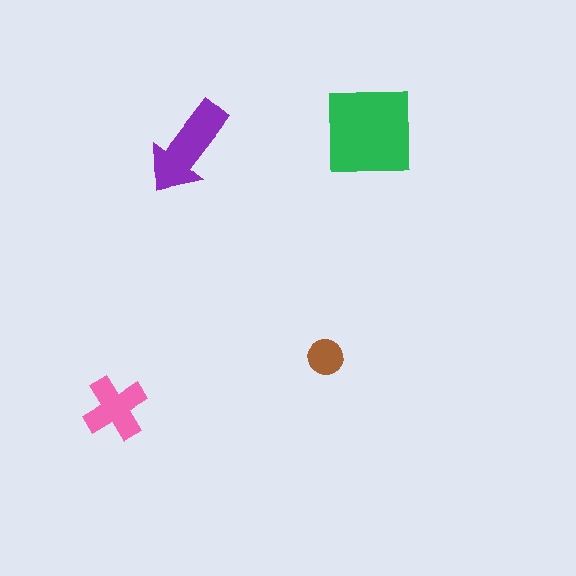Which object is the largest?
The green square.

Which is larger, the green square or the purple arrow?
The green square.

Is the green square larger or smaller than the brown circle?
Larger.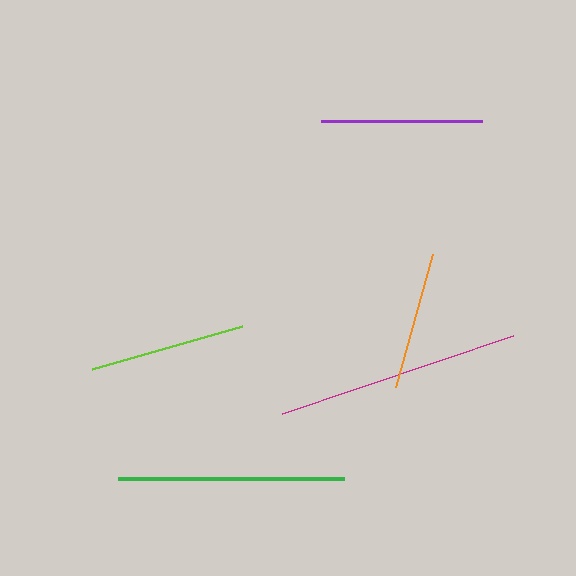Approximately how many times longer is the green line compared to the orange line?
The green line is approximately 1.6 times the length of the orange line.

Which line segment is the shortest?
The orange line is the shortest at approximately 138 pixels.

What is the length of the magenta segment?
The magenta segment is approximately 243 pixels long.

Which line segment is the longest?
The magenta line is the longest at approximately 243 pixels.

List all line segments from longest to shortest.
From longest to shortest: magenta, green, purple, lime, orange.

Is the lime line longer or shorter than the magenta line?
The magenta line is longer than the lime line.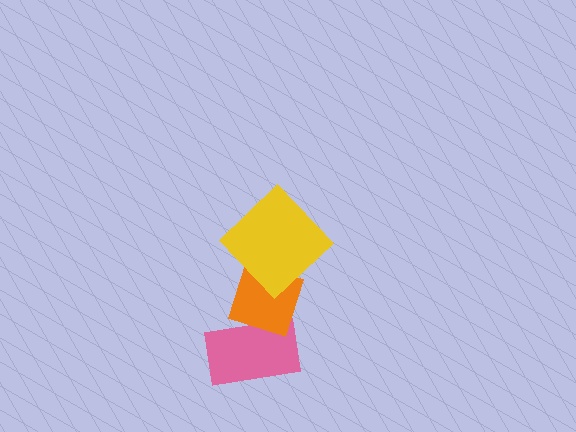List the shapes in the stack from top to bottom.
From top to bottom: the yellow diamond, the orange diamond, the pink rectangle.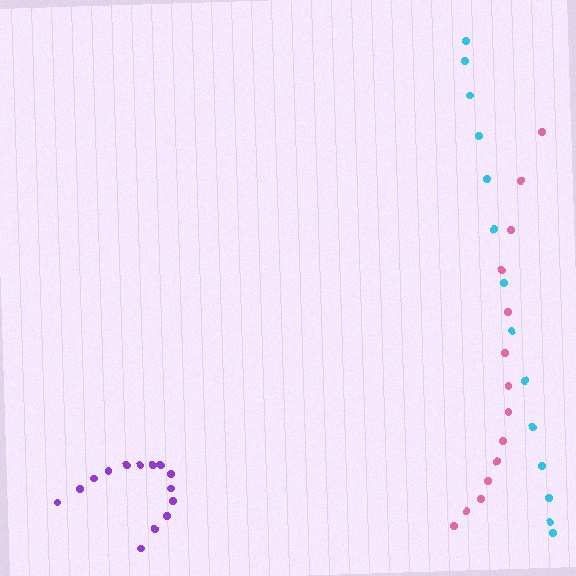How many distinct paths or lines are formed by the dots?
There are 3 distinct paths.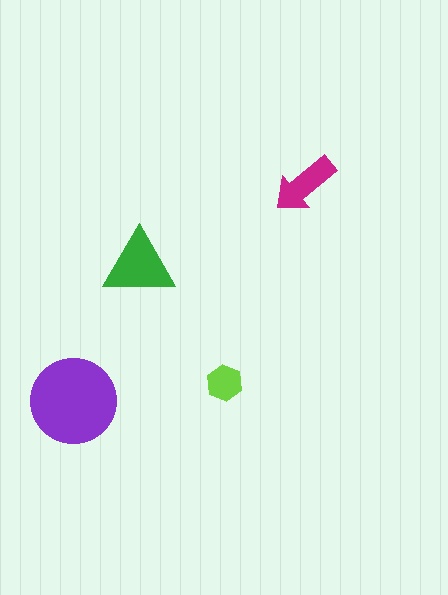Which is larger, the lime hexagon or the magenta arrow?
The magenta arrow.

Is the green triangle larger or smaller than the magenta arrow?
Larger.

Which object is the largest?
The purple circle.